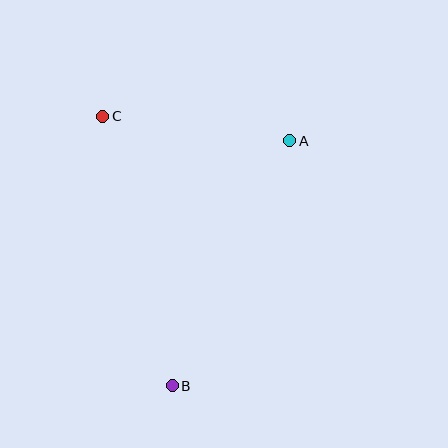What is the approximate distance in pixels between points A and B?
The distance between A and B is approximately 271 pixels.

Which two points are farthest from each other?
Points B and C are farthest from each other.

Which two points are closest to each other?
Points A and C are closest to each other.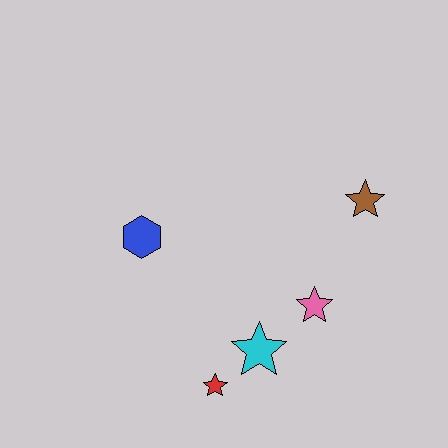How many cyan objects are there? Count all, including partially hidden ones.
There is 1 cyan object.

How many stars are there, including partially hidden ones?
There are 4 stars.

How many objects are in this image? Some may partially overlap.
There are 5 objects.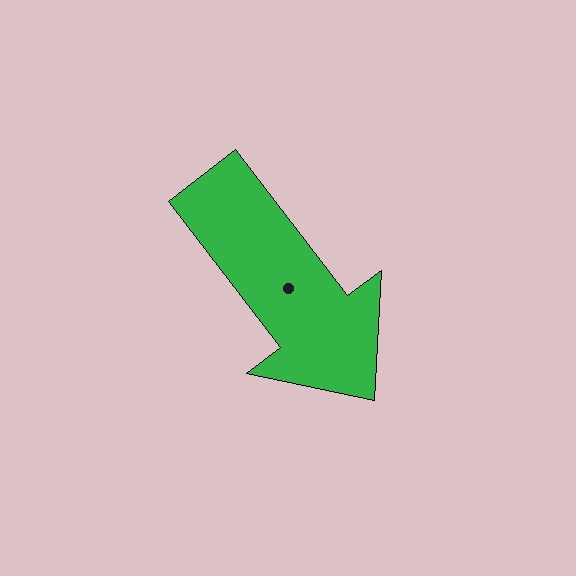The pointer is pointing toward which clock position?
Roughly 5 o'clock.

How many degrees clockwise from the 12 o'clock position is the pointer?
Approximately 143 degrees.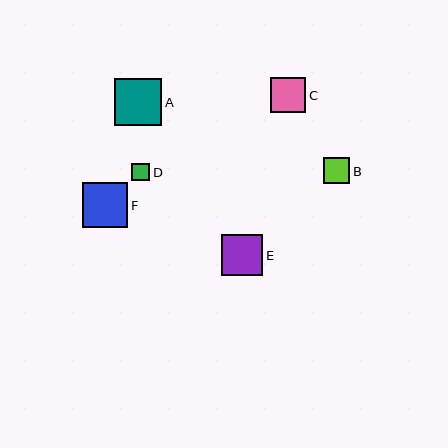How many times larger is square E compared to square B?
Square E is approximately 1.5 times the size of square B.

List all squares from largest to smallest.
From largest to smallest: A, F, E, C, B, D.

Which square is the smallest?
Square D is the smallest with a size of approximately 18 pixels.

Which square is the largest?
Square A is the largest with a size of approximately 47 pixels.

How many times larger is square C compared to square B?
Square C is approximately 1.3 times the size of square B.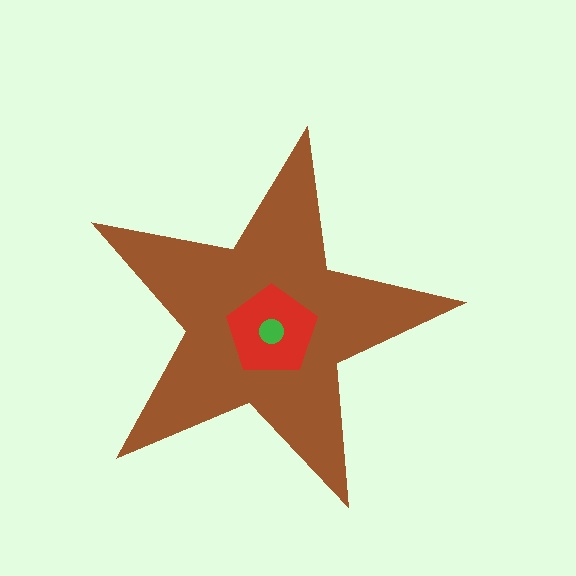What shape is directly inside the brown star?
The red pentagon.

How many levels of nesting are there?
3.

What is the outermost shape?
The brown star.